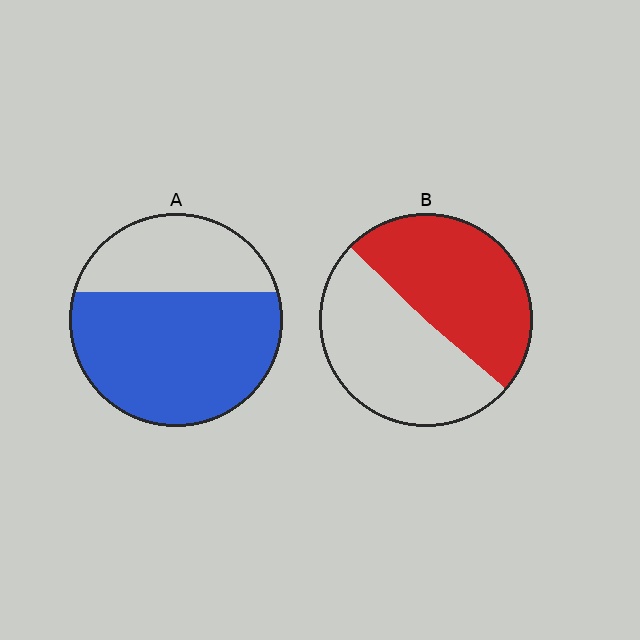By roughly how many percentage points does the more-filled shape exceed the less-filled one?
By roughly 15 percentage points (A over B).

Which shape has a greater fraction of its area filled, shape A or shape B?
Shape A.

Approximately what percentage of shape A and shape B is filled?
A is approximately 65% and B is approximately 50%.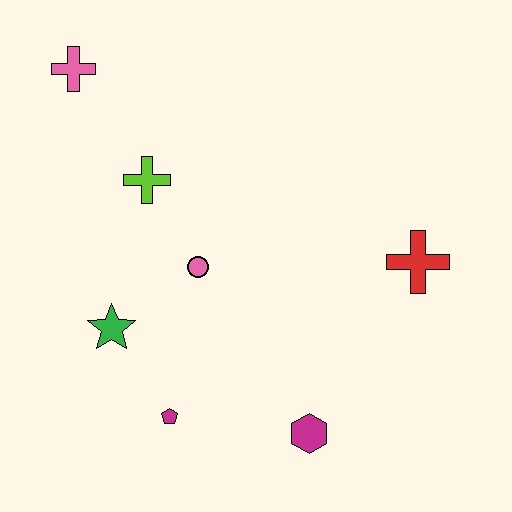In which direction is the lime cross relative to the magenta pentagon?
The lime cross is above the magenta pentagon.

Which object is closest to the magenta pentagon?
The green star is closest to the magenta pentagon.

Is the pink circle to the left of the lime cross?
No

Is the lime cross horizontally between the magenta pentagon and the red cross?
No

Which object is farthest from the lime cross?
The magenta hexagon is farthest from the lime cross.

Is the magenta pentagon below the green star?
Yes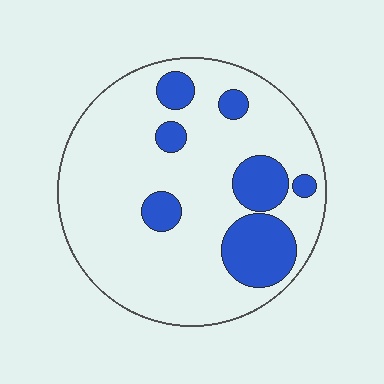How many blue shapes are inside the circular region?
7.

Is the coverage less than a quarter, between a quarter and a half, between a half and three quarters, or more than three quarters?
Less than a quarter.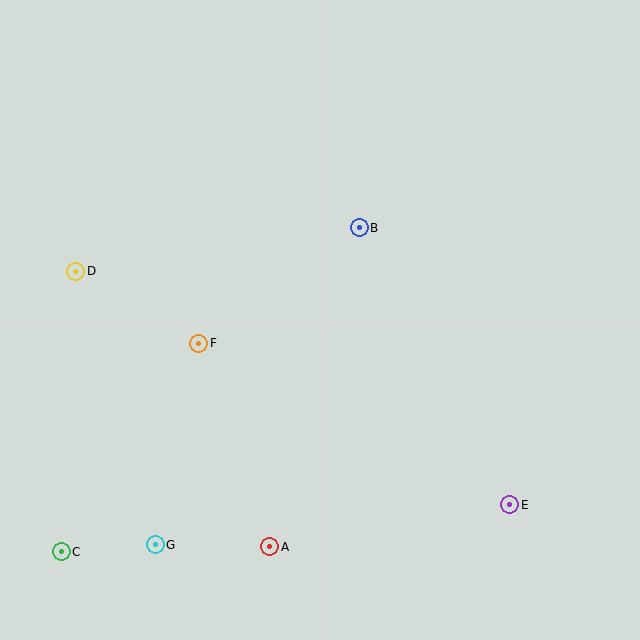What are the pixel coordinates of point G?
Point G is at (155, 545).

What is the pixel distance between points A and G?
The distance between A and G is 115 pixels.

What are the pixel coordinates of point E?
Point E is at (510, 505).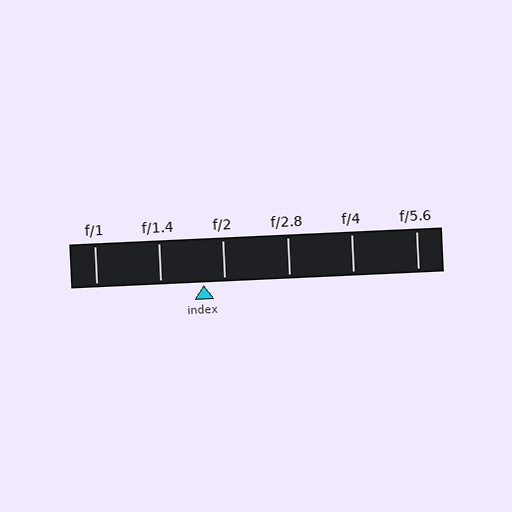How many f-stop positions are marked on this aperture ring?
There are 6 f-stop positions marked.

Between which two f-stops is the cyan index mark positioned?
The index mark is between f/1.4 and f/2.